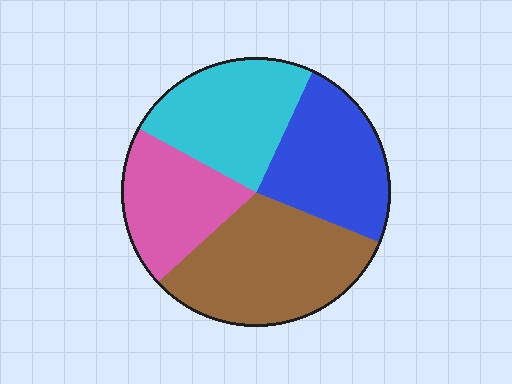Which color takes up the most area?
Brown, at roughly 30%.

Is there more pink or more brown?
Brown.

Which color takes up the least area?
Pink, at roughly 20%.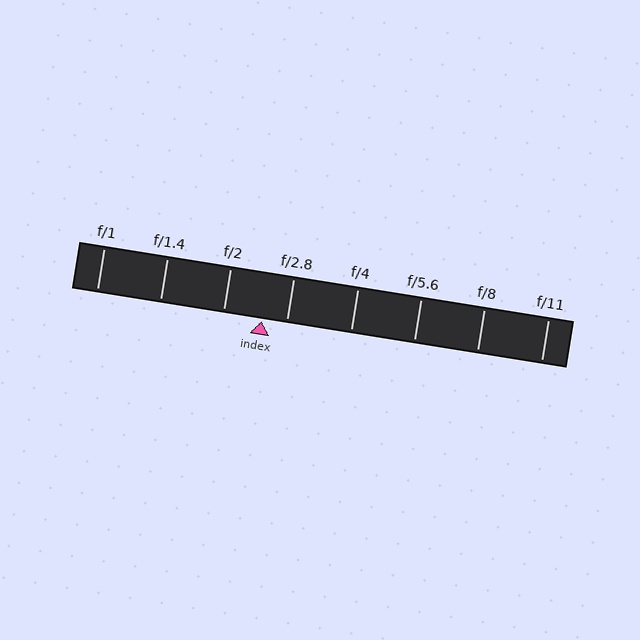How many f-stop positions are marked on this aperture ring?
There are 8 f-stop positions marked.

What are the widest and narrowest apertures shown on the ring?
The widest aperture shown is f/1 and the narrowest is f/11.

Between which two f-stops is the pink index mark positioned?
The index mark is between f/2 and f/2.8.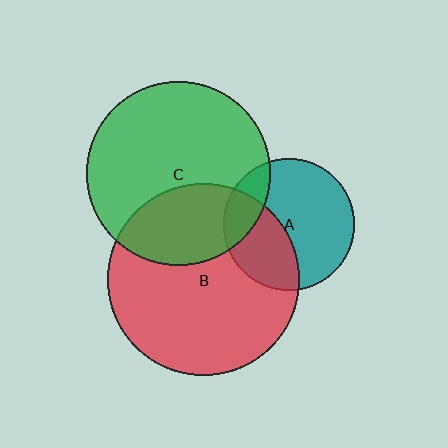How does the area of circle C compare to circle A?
Approximately 2.0 times.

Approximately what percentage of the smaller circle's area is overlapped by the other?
Approximately 20%.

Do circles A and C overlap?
Yes.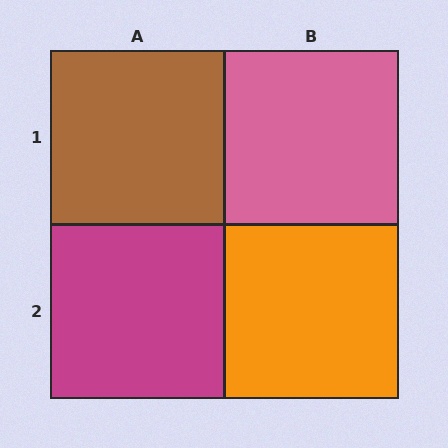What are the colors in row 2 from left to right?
Magenta, orange.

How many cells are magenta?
1 cell is magenta.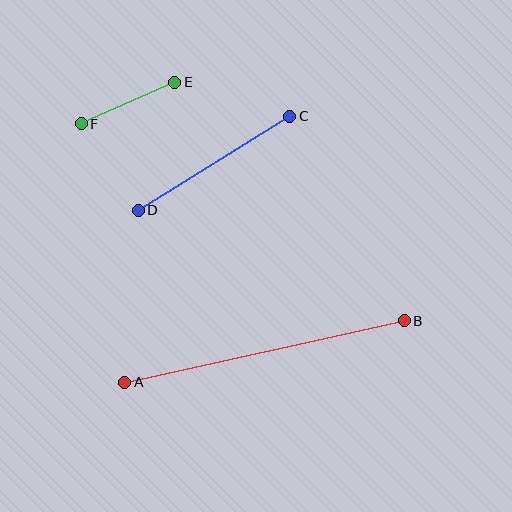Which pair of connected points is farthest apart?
Points A and B are farthest apart.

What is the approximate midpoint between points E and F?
The midpoint is at approximately (128, 103) pixels.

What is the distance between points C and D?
The distance is approximately 178 pixels.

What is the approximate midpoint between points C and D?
The midpoint is at approximately (214, 163) pixels.